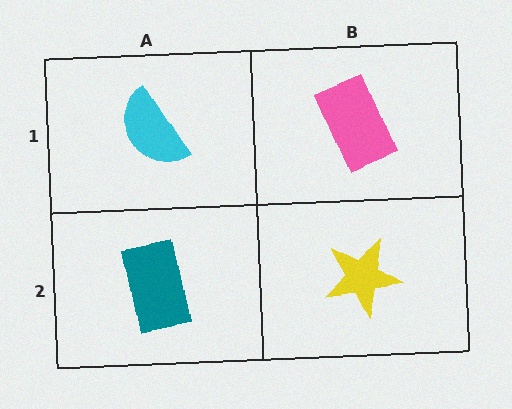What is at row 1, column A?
A cyan semicircle.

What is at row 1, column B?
A pink rectangle.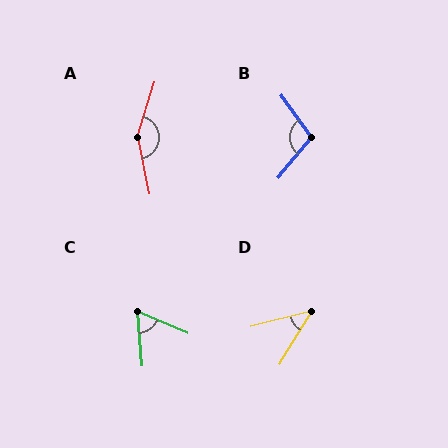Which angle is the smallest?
D, at approximately 45 degrees.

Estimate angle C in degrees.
Approximately 62 degrees.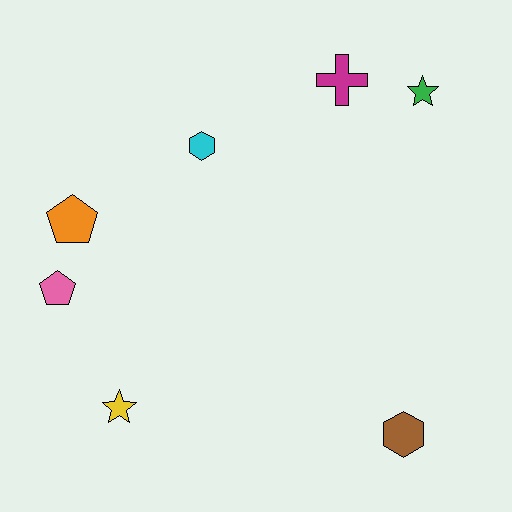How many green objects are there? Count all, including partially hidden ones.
There is 1 green object.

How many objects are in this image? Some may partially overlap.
There are 7 objects.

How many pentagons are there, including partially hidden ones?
There are 2 pentagons.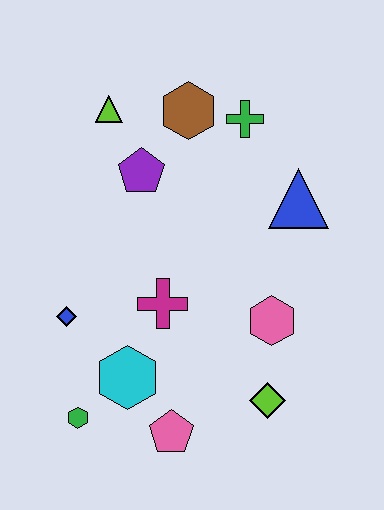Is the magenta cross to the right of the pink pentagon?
No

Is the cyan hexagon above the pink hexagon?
No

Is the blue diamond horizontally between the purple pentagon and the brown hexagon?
No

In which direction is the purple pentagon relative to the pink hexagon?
The purple pentagon is above the pink hexagon.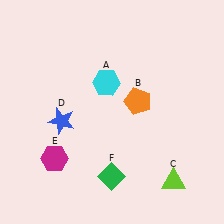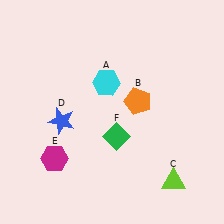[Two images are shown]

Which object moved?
The green diamond (F) moved up.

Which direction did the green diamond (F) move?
The green diamond (F) moved up.